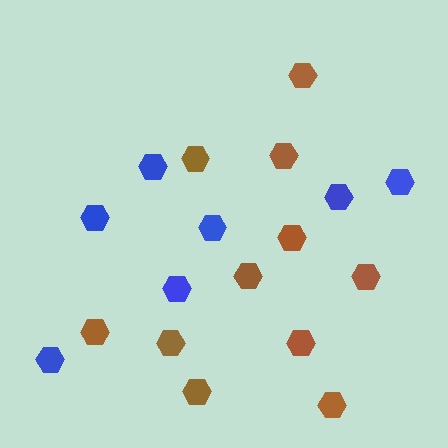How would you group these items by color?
There are 2 groups: one group of blue hexagons (7) and one group of brown hexagons (11).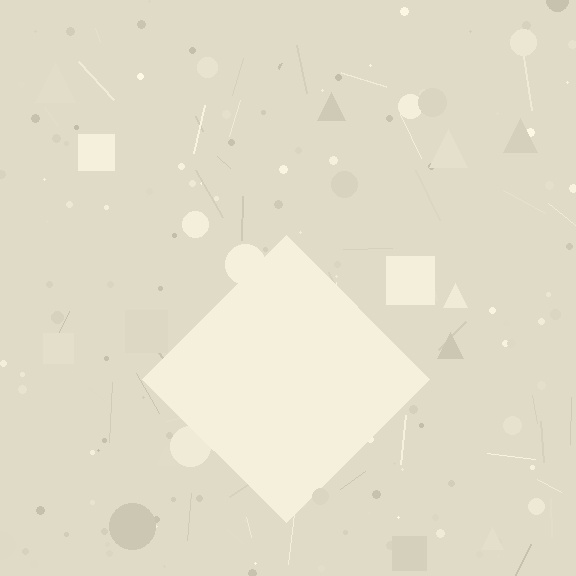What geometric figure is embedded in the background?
A diamond is embedded in the background.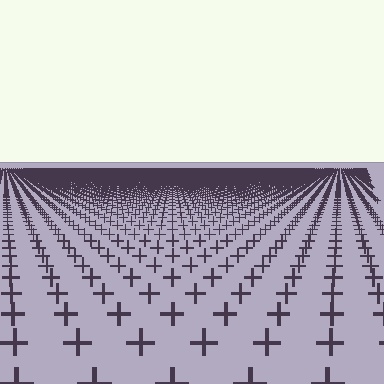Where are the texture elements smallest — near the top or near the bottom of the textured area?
Near the top.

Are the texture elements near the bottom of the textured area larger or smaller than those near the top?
Larger. Near the bottom, elements are closer to the viewer and appear at a bigger on-screen size.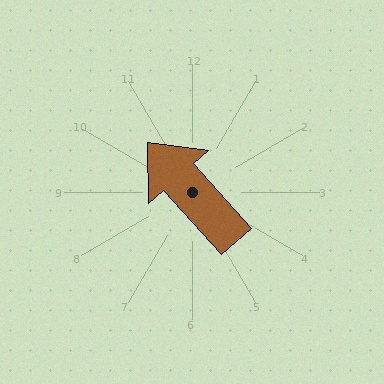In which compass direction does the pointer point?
Northwest.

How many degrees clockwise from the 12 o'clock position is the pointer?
Approximately 318 degrees.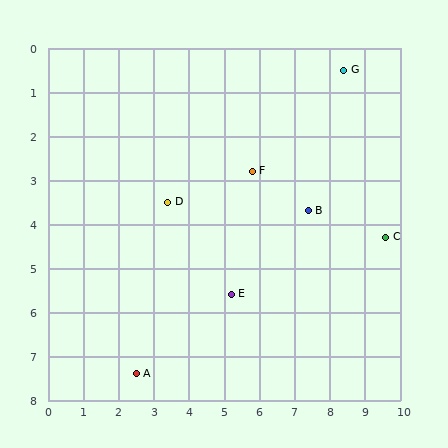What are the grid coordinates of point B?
Point B is at approximately (7.4, 3.7).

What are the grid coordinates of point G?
Point G is at approximately (8.4, 0.5).